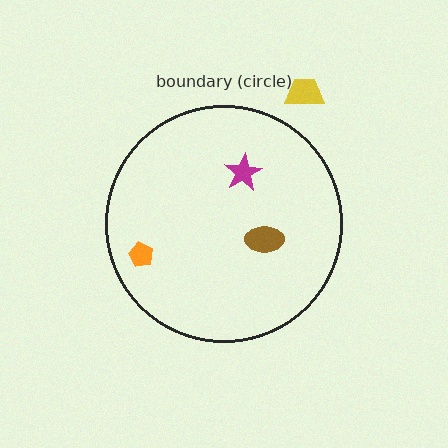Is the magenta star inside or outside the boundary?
Inside.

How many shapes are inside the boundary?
3 inside, 1 outside.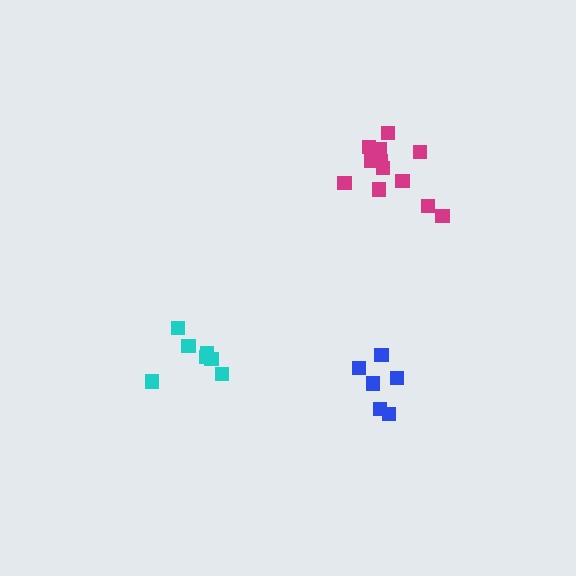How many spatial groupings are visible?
There are 3 spatial groupings.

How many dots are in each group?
Group 1: 12 dots, Group 2: 7 dots, Group 3: 6 dots (25 total).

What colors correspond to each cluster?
The clusters are colored: magenta, cyan, blue.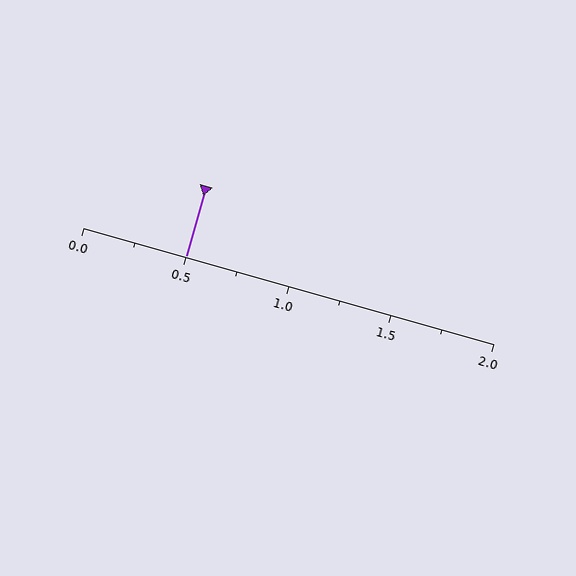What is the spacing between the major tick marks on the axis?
The major ticks are spaced 0.5 apart.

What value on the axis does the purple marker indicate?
The marker indicates approximately 0.5.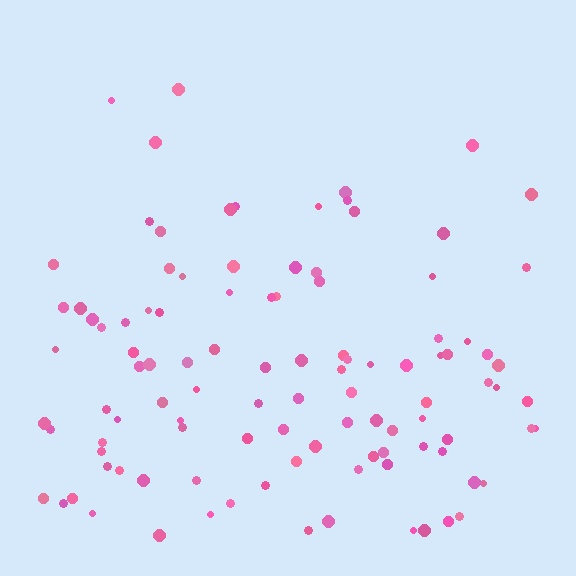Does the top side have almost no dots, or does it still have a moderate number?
Still a moderate number, just noticeably fewer than the bottom.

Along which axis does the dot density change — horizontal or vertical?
Vertical.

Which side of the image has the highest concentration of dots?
The bottom.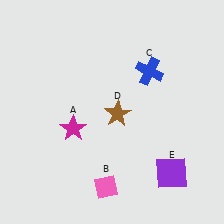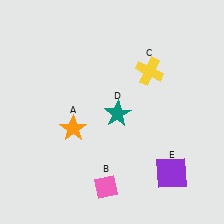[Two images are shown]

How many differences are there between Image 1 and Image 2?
There are 3 differences between the two images.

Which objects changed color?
A changed from magenta to orange. C changed from blue to yellow. D changed from brown to teal.